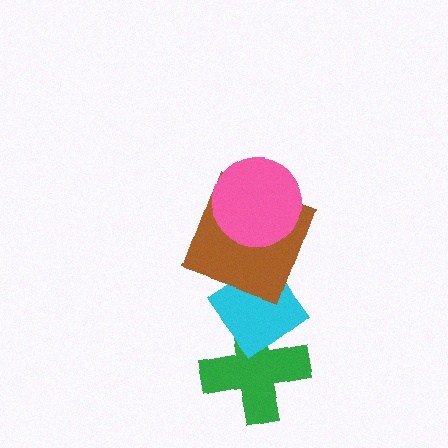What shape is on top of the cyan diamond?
The brown square is on top of the cyan diamond.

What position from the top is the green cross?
The green cross is 4th from the top.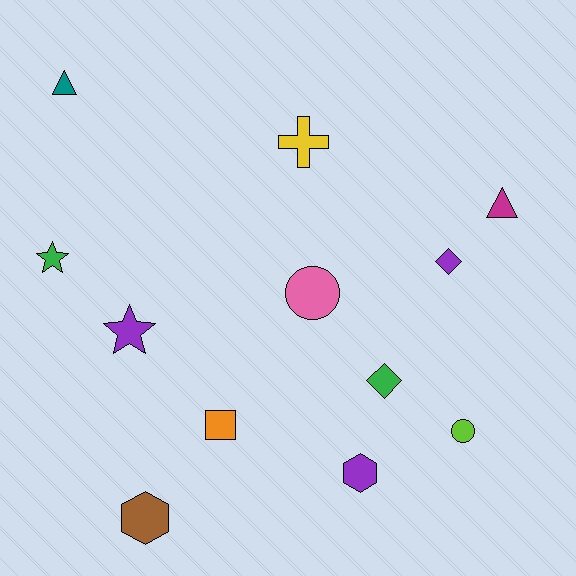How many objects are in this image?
There are 12 objects.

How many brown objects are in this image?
There is 1 brown object.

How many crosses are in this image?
There is 1 cross.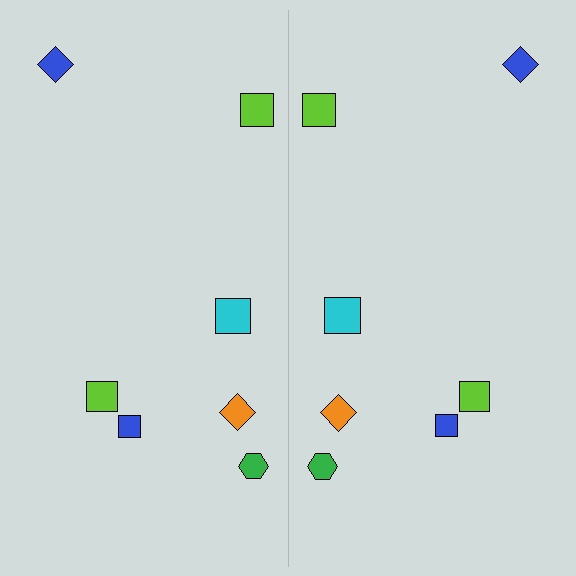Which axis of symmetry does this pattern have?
The pattern has a vertical axis of symmetry running through the center of the image.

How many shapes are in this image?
There are 14 shapes in this image.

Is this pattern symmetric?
Yes, this pattern has bilateral (reflection) symmetry.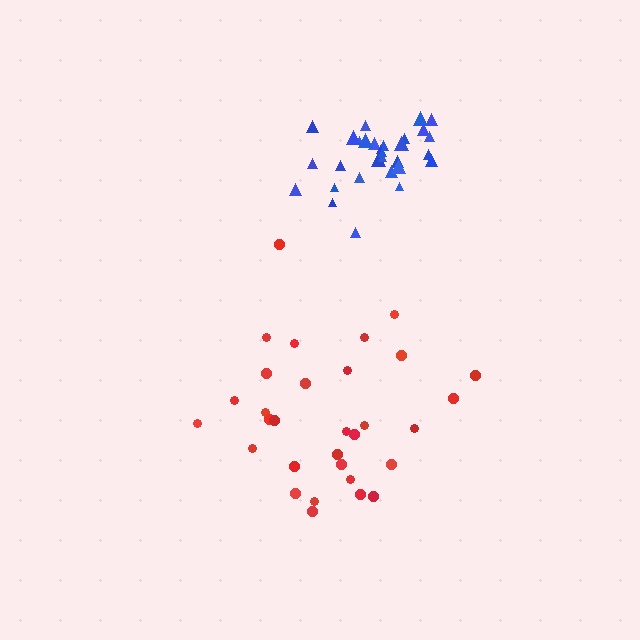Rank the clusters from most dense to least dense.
blue, red.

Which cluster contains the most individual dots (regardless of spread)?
Blue (31).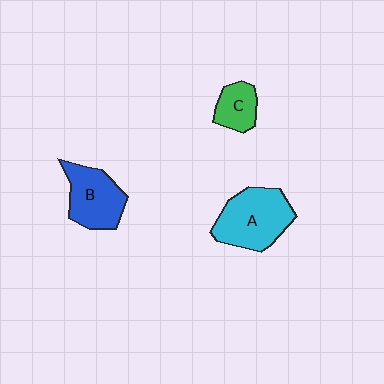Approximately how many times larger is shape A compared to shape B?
Approximately 1.2 times.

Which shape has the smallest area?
Shape C (green).